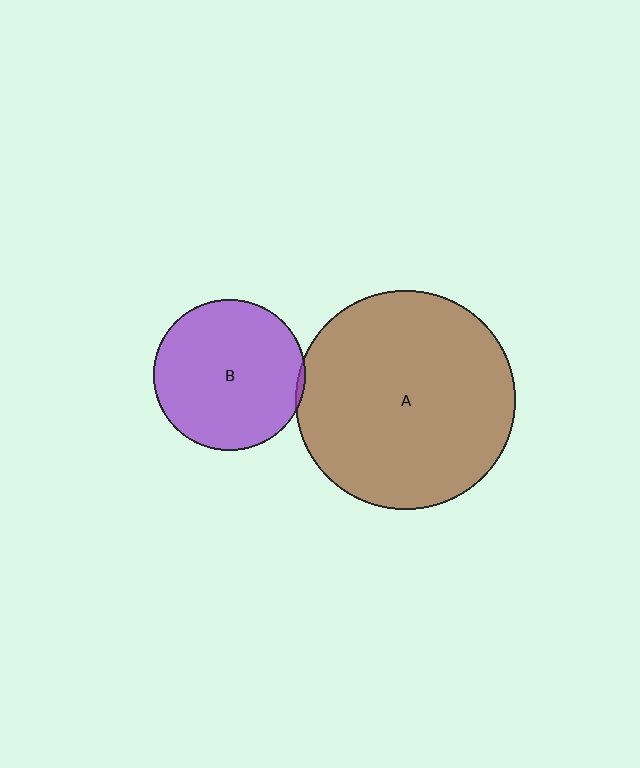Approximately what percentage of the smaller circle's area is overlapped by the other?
Approximately 5%.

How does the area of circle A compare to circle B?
Approximately 2.1 times.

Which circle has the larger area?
Circle A (brown).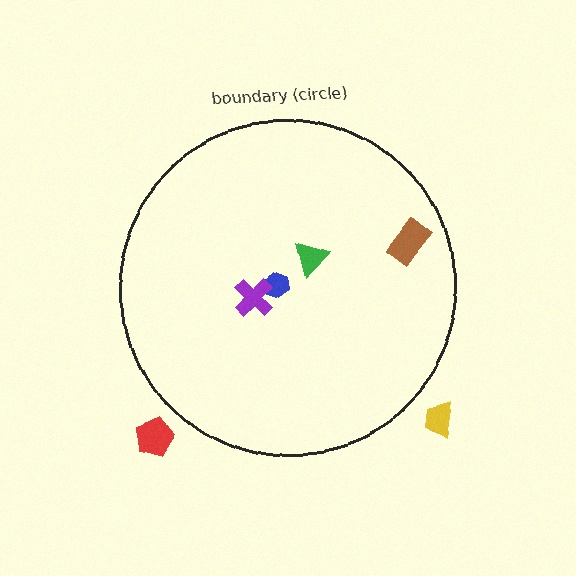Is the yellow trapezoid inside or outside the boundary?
Outside.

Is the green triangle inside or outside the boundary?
Inside.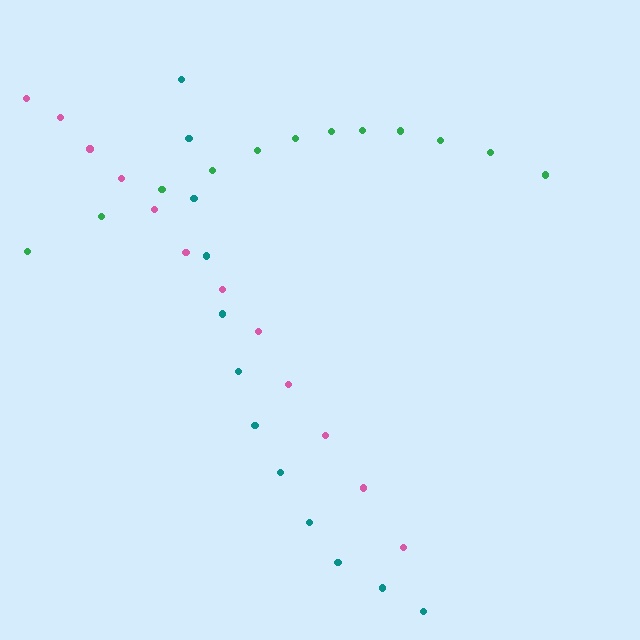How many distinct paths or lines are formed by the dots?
There are 3 distinct paths.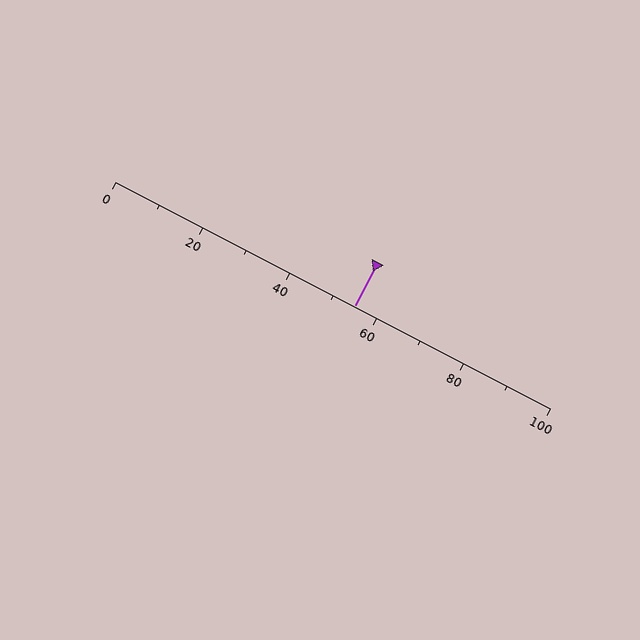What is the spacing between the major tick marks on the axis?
The major ticks are spaced 20 apart.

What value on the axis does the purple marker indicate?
The marker indicates approximately 55.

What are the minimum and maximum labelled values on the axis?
The axis runs from 0 to 100.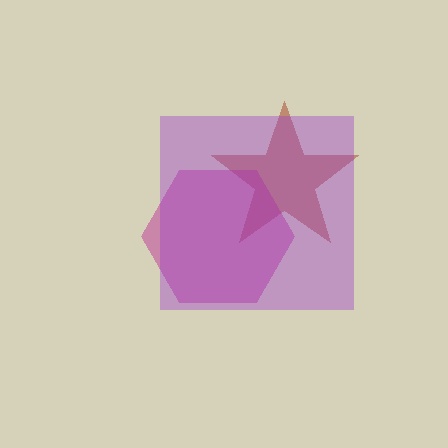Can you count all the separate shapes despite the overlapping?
Yes, there are 3 separate shapes.